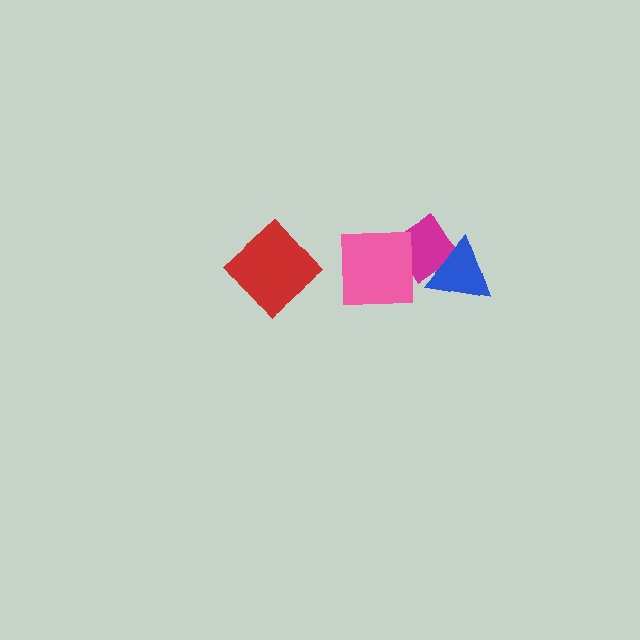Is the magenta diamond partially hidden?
Yes, it is partially covered by another shape.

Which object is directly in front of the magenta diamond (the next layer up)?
The blue triangle is directly in front of the magenta diamond.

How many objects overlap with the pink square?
1 object overlaps with the pink square.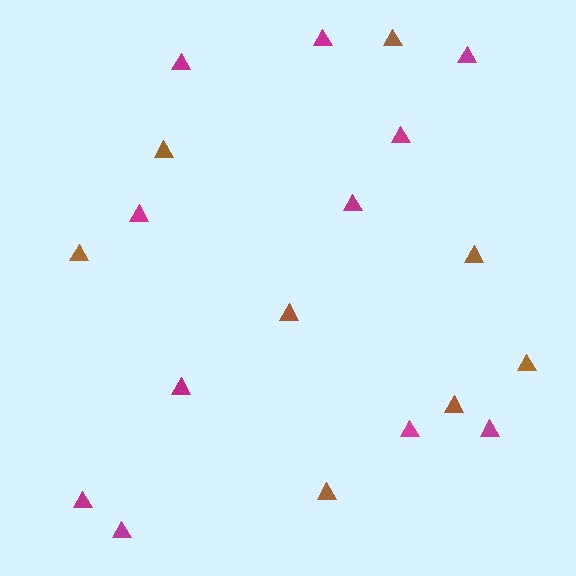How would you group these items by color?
There are 2 groups: one group of brown triangles (8) and one group of magenta triangles (11).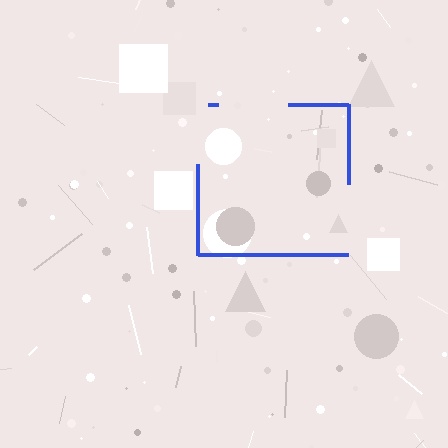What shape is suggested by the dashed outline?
The dashed outline suggests a square.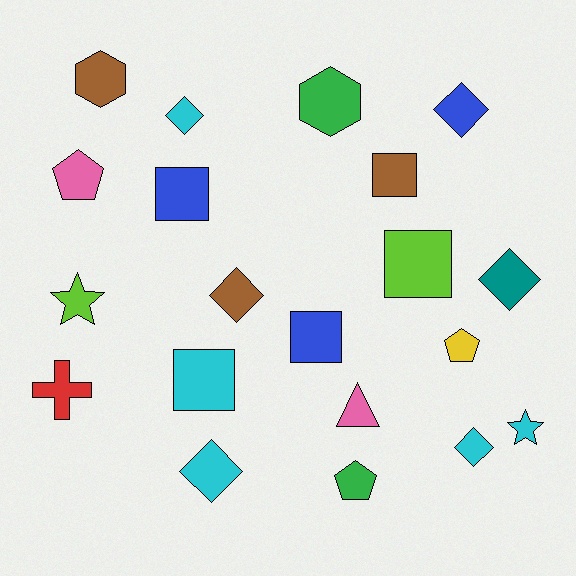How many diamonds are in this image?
There are 6 diamonds.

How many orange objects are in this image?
There are no orange objects.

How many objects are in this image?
There are 20 objects.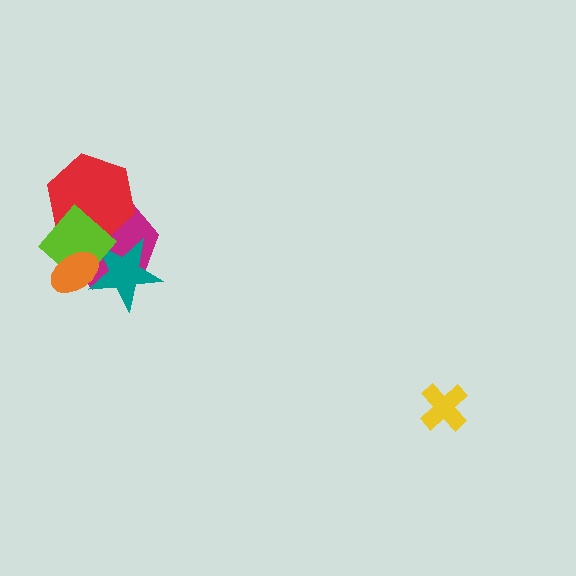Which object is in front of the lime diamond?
The orange ellipse is in front of the lime diamond.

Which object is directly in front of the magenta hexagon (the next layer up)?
The teal star is directly in front of the magenta hexagon.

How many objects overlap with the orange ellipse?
3 objects overlap with the orange ellipse.